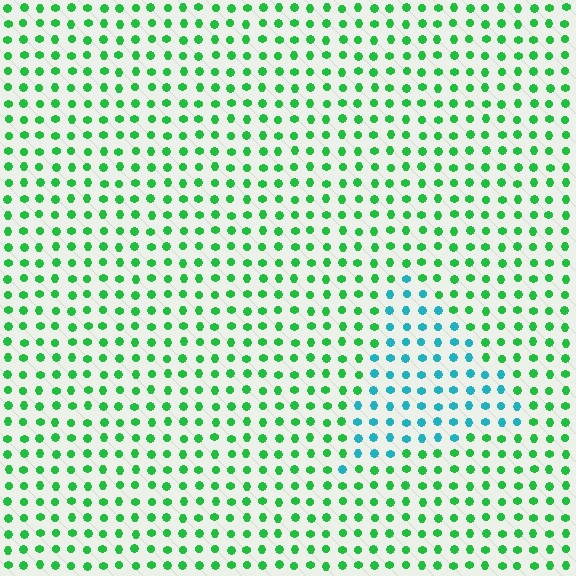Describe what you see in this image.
The image is filled with small green elements in a uniform arrangement. A triangle-shaped region is visible where the elements are tinted to a slightly different hue, forming a subtle color boundary.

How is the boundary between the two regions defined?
The boundary is defined purely by a slight shift in hue (about 54 degrees). Spacing, size, and orientation are identical on both sides.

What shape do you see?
I see a triangle.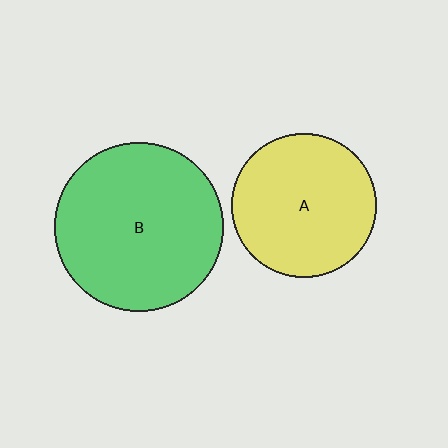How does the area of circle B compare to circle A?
Approximately 1.4 times.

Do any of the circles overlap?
No, none of the circles overlap.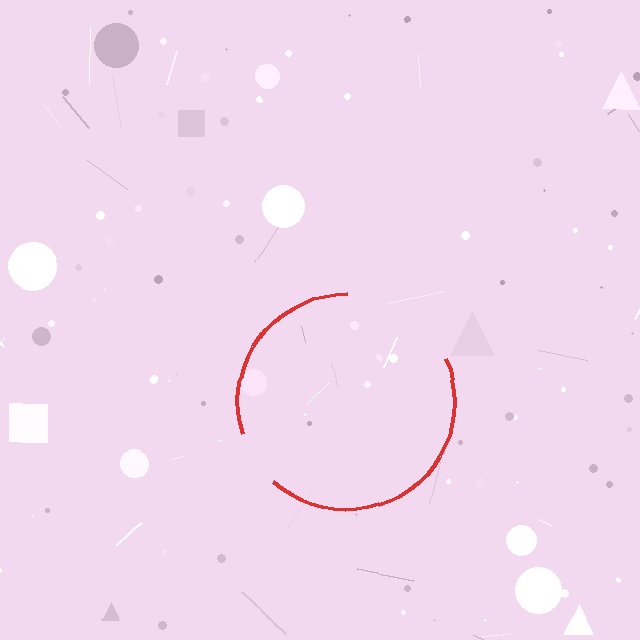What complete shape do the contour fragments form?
The contour fragments form a circle.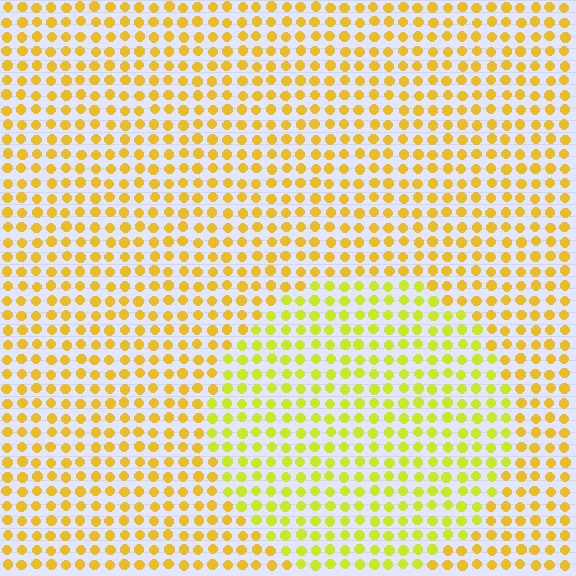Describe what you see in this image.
The image is filled with small yellow elements in a uniform arrangement. A circle-shaped region is visible where the elements are tinted to a slightly different hue, forming a subtle color boundary.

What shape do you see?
I see a circle.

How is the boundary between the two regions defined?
The boundary is defined purely by a slight shift in hue (about 24 degrees). Spacing, size, and orientation are identical on both sides.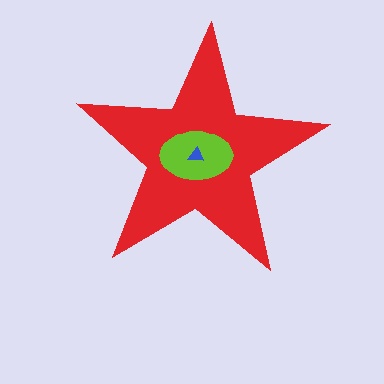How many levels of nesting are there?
3.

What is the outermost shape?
The red star.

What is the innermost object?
The blue triangle.